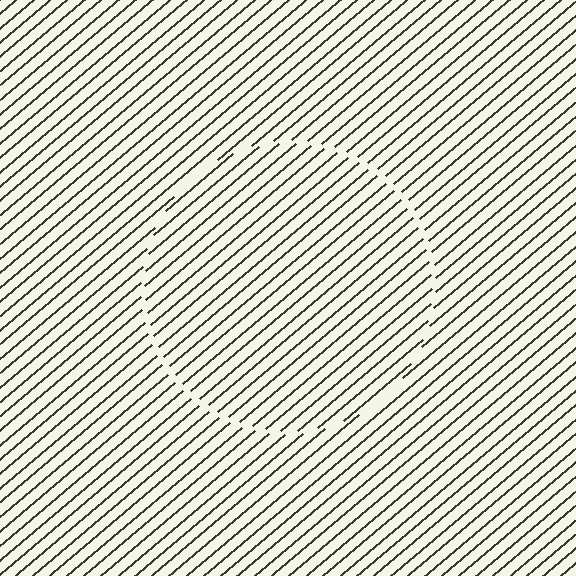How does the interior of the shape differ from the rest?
The interior of the shape contains the same grating, shifted by half a period — the contour is defined by the phase discontinuity where line-ends from the inner and outer gratings abut.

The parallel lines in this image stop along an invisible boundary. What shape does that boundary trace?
An illusory circle. The interior of the shape contains the same grating, shifted by half a period — the contour is defined by the phase discontinuity where line-ends from the inner and outer gratings abut.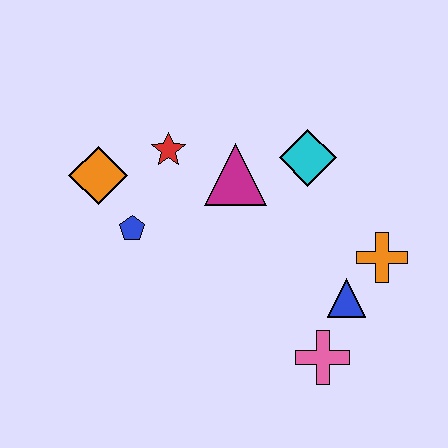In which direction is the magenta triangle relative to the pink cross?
The magenta triangle is above the pink cross.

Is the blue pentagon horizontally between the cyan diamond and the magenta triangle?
No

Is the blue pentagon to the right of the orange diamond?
Yes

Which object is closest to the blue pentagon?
The orange diamond is closest to the blue pentagon.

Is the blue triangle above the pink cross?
Yes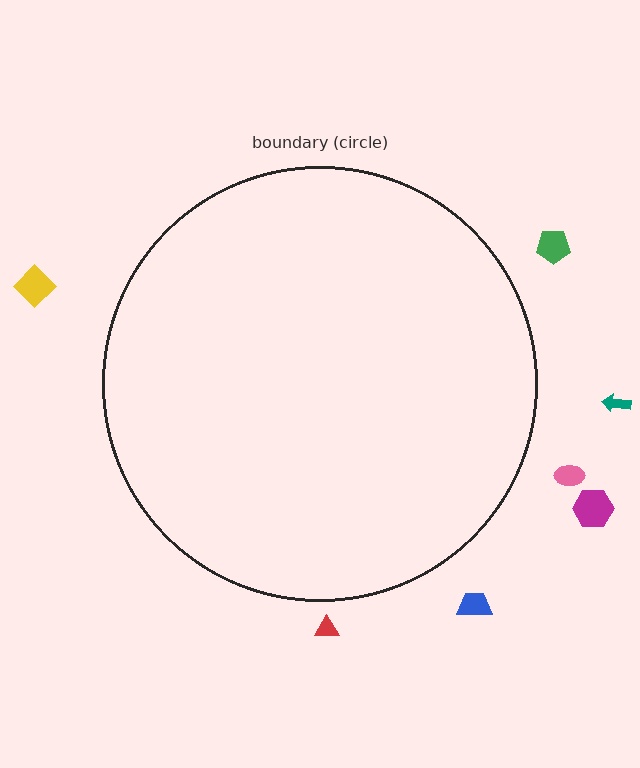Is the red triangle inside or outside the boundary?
Outside.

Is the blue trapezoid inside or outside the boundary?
Outside.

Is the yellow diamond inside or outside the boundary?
Outside.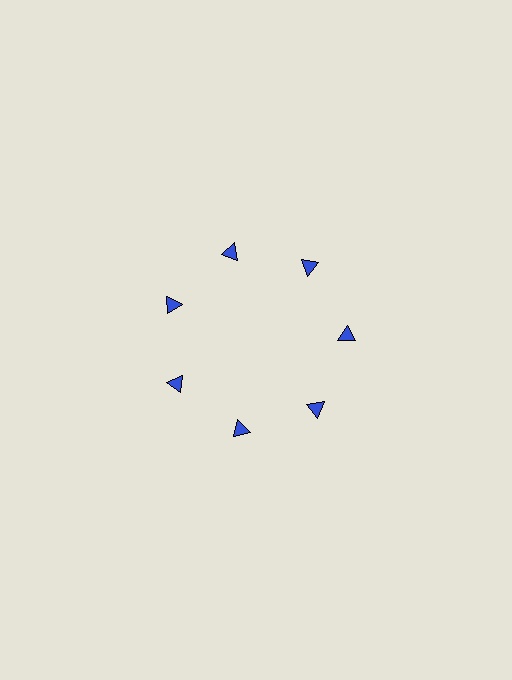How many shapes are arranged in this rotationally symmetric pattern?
There are 7 shapes, arranged in 7 groups of 1.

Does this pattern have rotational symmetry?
Yes, this pattern has 7-fold rotational symmetry. It looks the same after rotating 51 degrees around the center.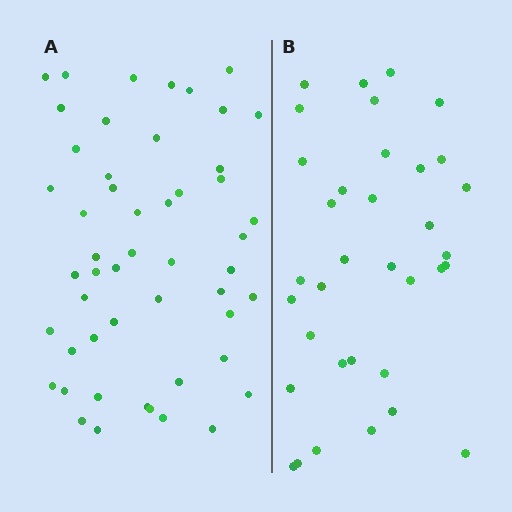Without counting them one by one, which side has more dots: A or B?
Region A (the left region) has more dots.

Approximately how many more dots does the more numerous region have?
Region A has approximately 15 more dots than region B.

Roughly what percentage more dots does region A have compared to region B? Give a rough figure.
About 45% more.